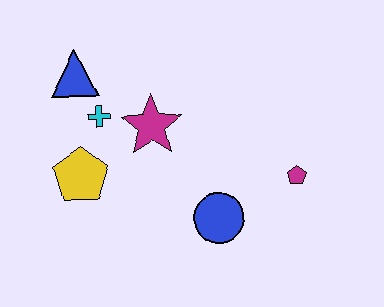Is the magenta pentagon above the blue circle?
Yes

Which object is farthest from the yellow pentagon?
The magenta pentagon is farthest from the yellow pentagon.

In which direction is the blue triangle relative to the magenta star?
The blue triangle is to the left of the magenta star.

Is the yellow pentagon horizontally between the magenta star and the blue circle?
No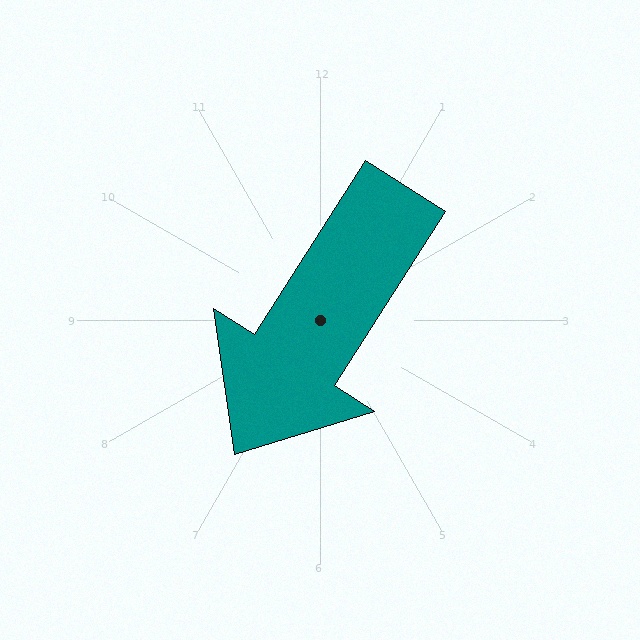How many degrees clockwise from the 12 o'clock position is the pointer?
Approximately 213 degrees.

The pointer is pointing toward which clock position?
Roughly 7 o'clock.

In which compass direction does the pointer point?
Southwest.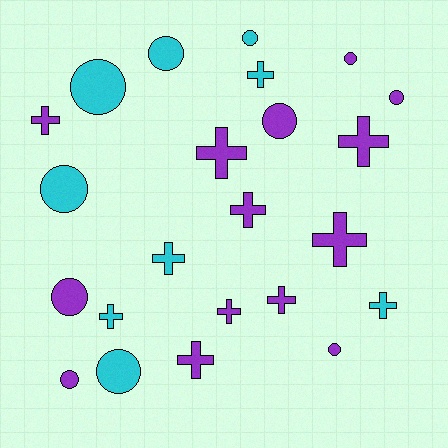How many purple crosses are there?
There are 8 purple crosses.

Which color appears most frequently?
Purple, with 14 objects.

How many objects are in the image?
There are 23 objects.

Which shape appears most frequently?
Cross, with 12 objects.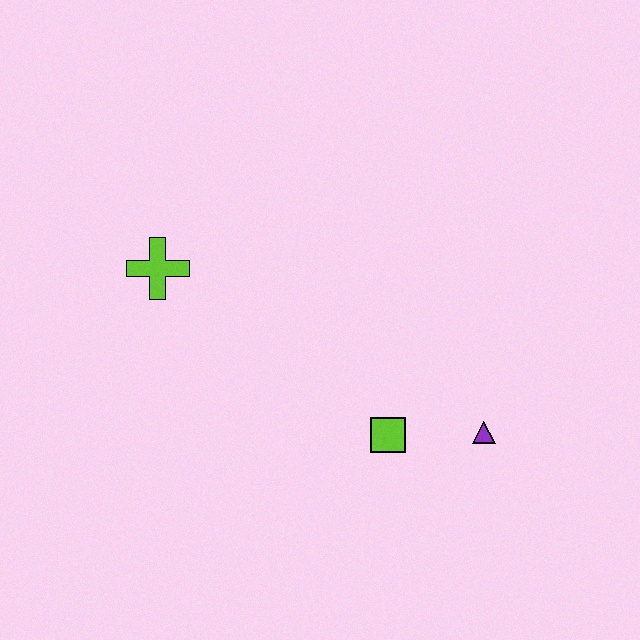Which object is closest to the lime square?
The purple triangle is closest to the lime square.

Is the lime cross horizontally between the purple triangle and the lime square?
No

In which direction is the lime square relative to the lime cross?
The lime square is to the right of the lime cross.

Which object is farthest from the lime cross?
The purple triangle is farthest from the lime cross.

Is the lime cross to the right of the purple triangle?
No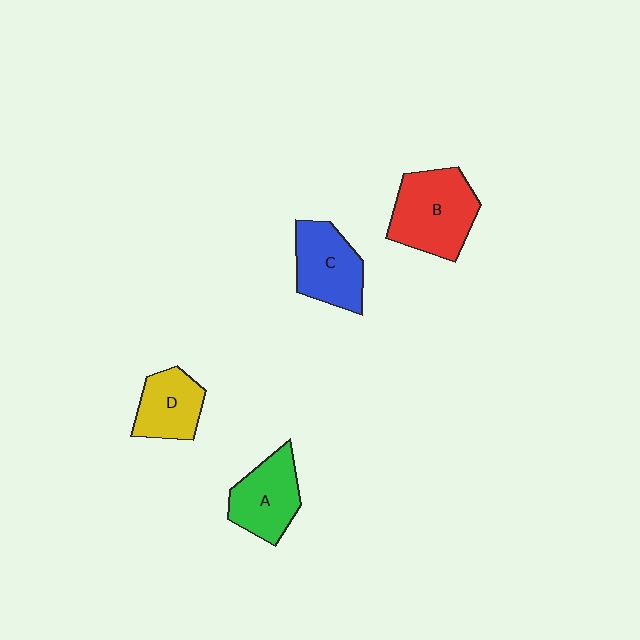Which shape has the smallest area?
Shape D (yellow).